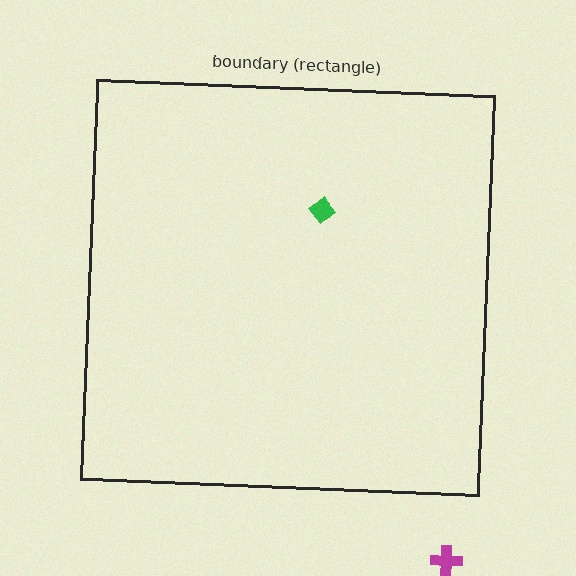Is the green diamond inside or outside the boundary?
Inside.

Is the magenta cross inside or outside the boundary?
Outside.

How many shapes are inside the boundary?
1 inside, 1 outside.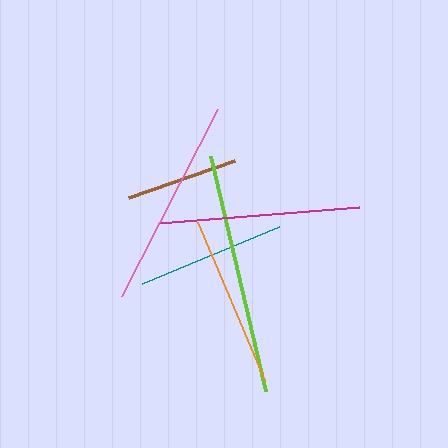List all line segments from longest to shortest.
From longest to shortest: lime, pink, magenta, orange, teal, brown.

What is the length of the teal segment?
The teal segment is approximately 149 pixels long.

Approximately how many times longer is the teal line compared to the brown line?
The teal line is approximately 1.3 times the length of the brown line.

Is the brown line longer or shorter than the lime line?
The lime line is longer than the brown line.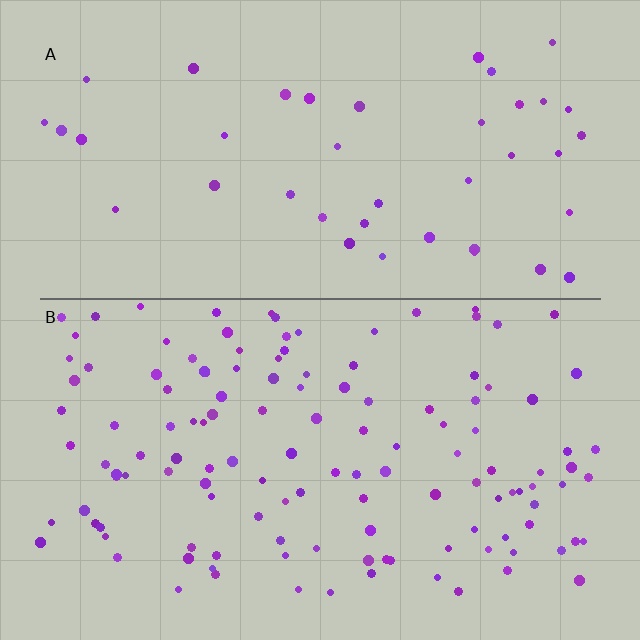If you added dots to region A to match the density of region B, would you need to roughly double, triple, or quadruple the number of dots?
Approximately triple.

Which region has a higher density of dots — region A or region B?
B (the bottom).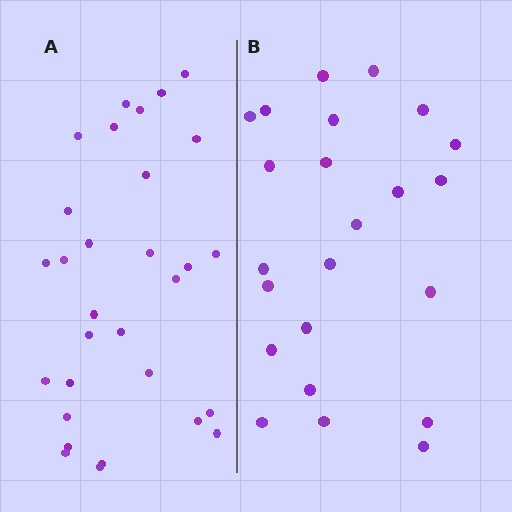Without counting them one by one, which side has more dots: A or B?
Region A (the left region) has more dots.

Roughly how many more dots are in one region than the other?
Region A has roughly 8 or so more dots than region B.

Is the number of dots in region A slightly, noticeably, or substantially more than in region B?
Region A has noticeably more, but not dramatically so. The ratio is roughly 1.3 to 1.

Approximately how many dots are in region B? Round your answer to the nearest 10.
About 20 dots. (The exact count is 23, which rounds to 20.)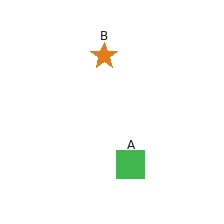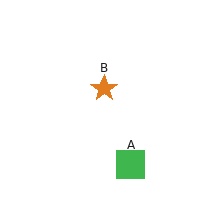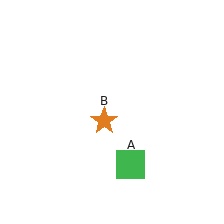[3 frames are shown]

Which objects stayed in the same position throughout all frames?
Green square (object A) remained stationary.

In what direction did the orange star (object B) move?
The orange star (object B) moved down.